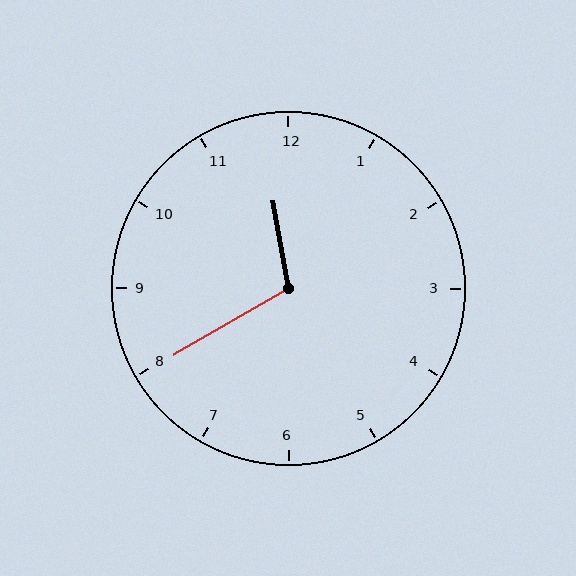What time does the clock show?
11:40.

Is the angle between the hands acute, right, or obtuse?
It is obtuse.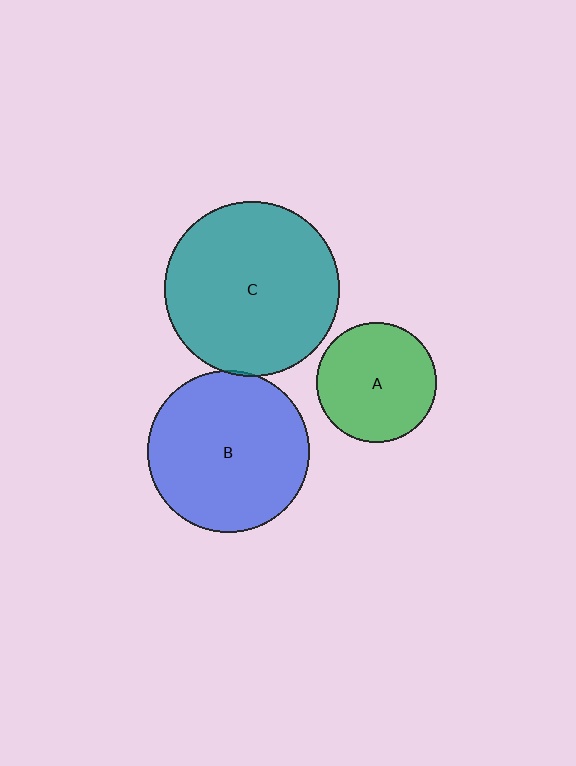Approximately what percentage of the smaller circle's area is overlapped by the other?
Approximately 5%.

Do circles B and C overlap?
Yes.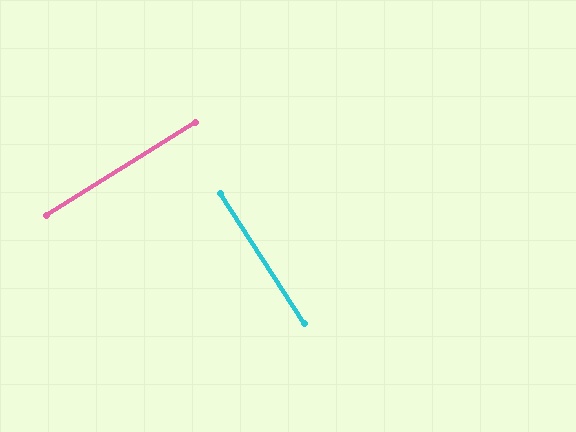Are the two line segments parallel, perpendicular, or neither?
Perpendicular — they meet at approximately 89°.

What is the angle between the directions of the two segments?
Approximately 89 degrees.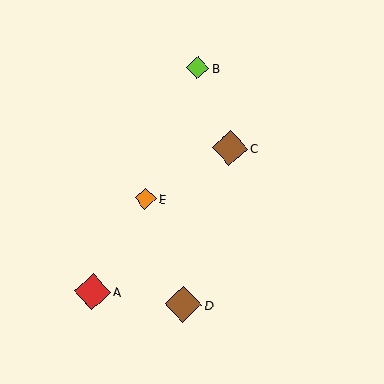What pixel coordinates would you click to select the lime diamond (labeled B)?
Click at (198, 68) to select the lime diamond B.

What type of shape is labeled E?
Shape E is an orange diamond.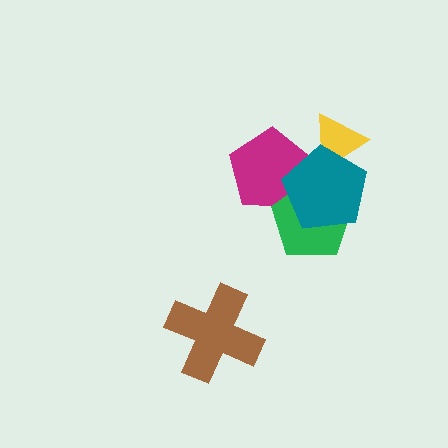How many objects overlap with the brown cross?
0 objects overlap with the brown cross.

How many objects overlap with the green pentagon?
2 objects overlap with the green pentagon.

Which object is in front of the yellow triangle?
The teal pentagon is in front of the yellow triangle.